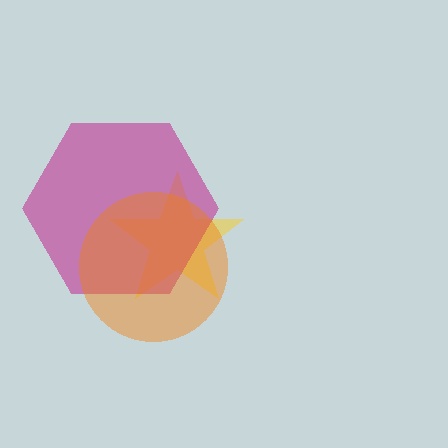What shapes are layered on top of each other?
The layered shapes are: a yellow star, a magenta hexagon, an orange circle.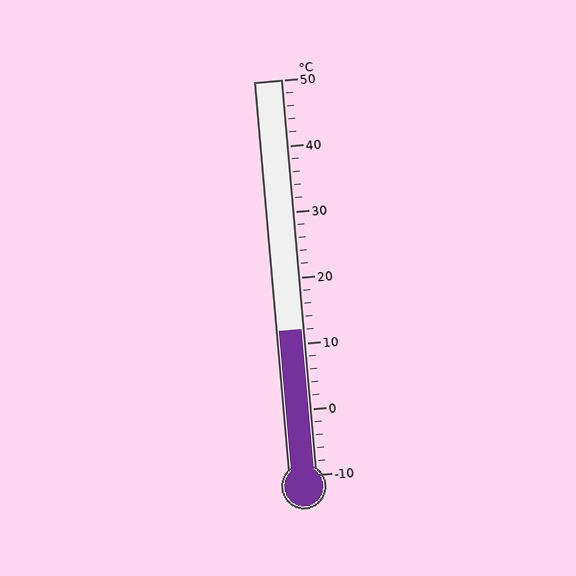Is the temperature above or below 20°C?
The temperature is below 20°C.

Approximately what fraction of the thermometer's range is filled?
The thermometer is filled to approximately 35% of its range.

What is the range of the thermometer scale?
The thermometer scale ranges from -10°C to 50°C.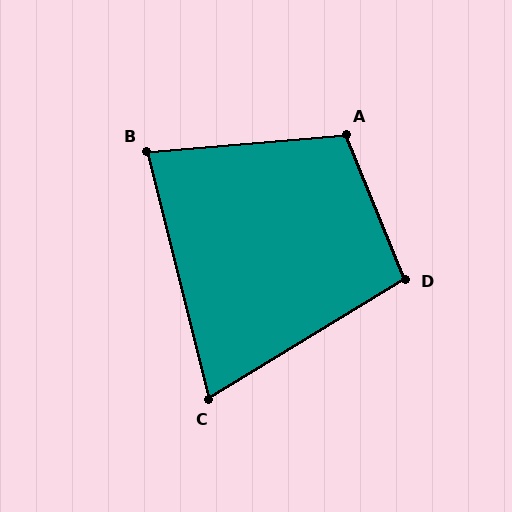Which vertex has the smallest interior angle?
C, at approximately 73 degrees.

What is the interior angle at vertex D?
Approximately 99 degrees (obtuse).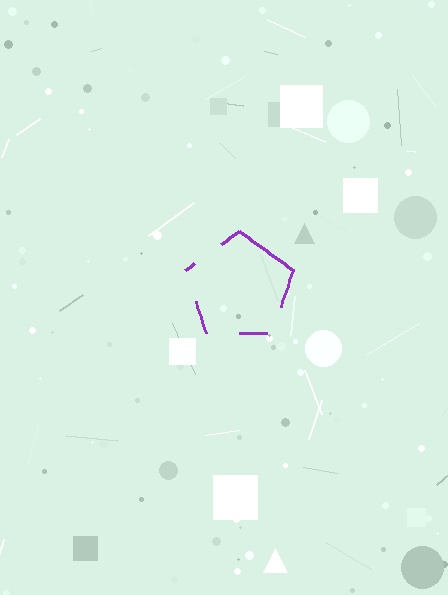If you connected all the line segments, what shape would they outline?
They would outline a pentagon.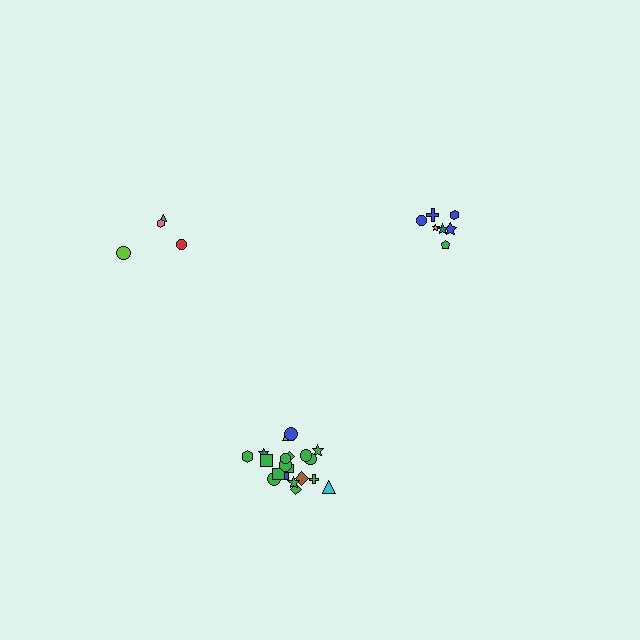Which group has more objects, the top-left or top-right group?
The top-right group.